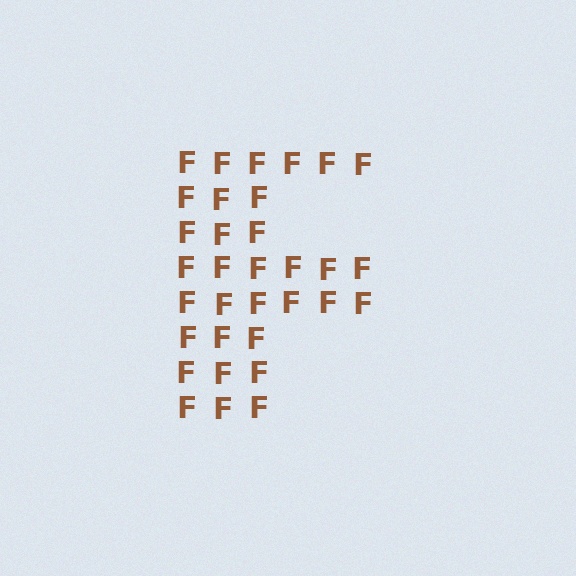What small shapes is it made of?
It is made of small letter F's.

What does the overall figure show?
The overall figure shows the letter F.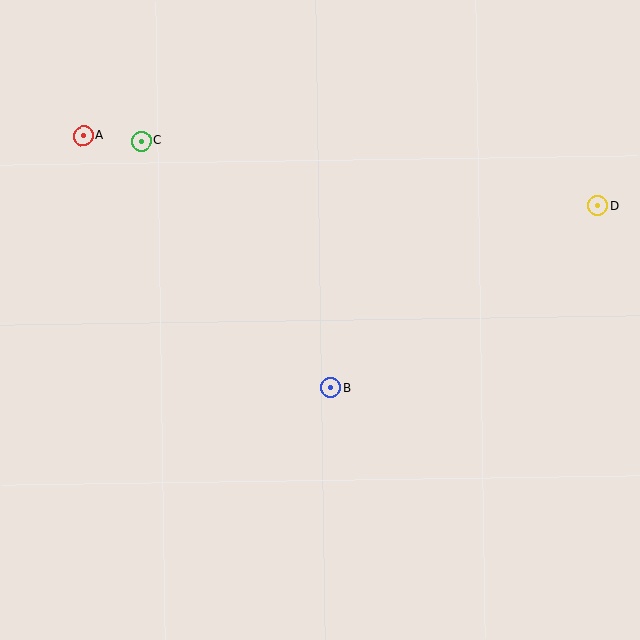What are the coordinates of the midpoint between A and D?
The midpoint between A and D is at (341, 171).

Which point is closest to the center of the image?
Point B at (331, 387) is closest to the center.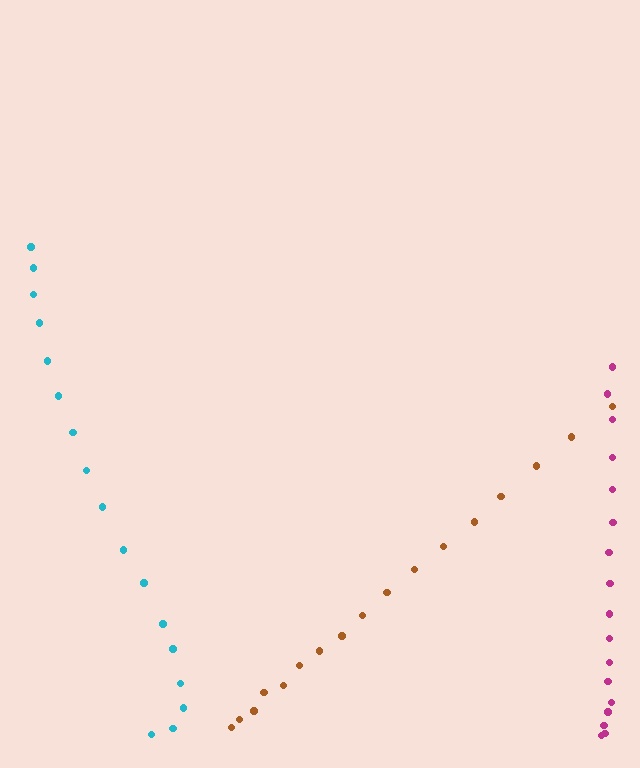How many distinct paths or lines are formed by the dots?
There are 3 distinct paths.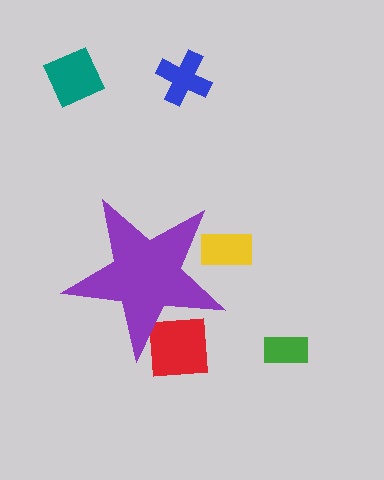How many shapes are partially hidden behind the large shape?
2 shapes are partially hidden.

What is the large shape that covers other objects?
A purple star.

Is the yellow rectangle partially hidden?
Yes, the yellow rectangle is partially hidden behind the purple star.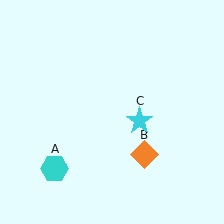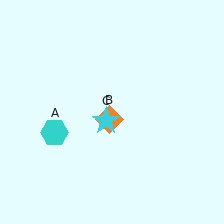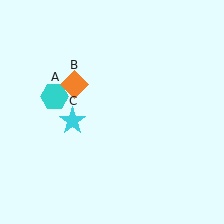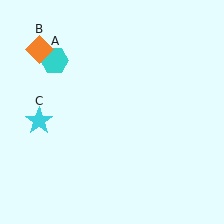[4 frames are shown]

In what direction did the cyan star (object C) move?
The cyan star (object C) moved left.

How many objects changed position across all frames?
3 objects changed position: cyan hexagon (object A), orange diamond (object B), cyan star (object C).